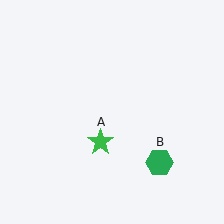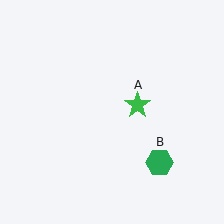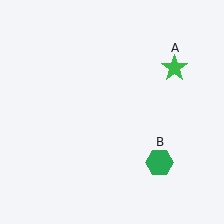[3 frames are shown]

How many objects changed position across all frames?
1 object changed position: green star (object A).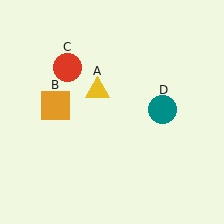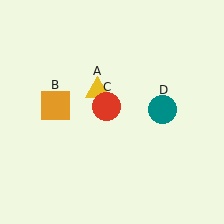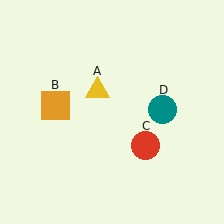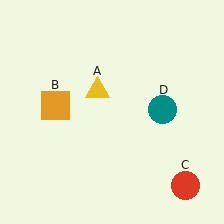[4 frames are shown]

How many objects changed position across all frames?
1 object changed position: red circle (object C).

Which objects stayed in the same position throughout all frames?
Yellow triangle (object A) and orange square (object B) and teal circle (object D) remained stationary.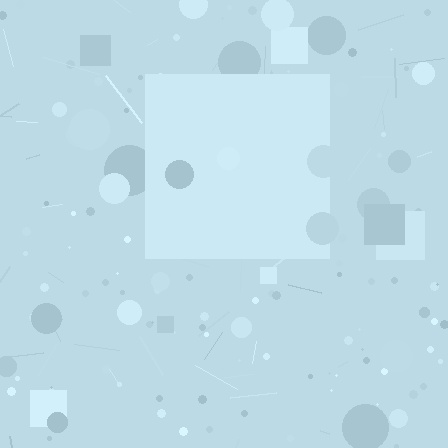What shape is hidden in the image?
A square is hidden in the image.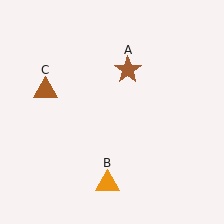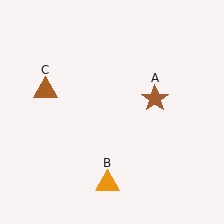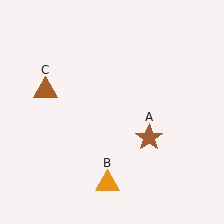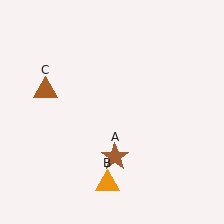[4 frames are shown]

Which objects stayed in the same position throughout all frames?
Orange triangle (object B) and brown triangle (object C) remained stationary.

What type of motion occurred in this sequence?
The brown star (object A) rotated clockwise around the center of the scene.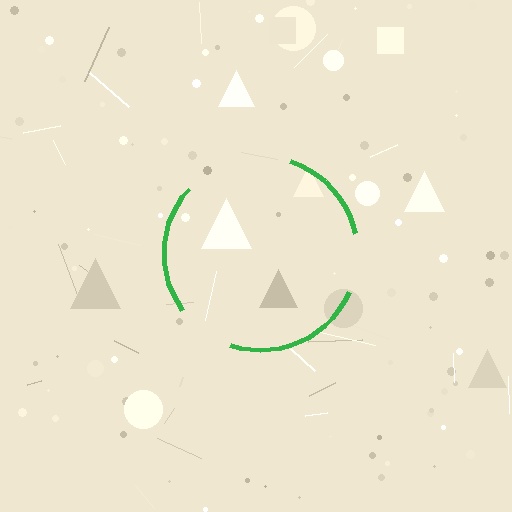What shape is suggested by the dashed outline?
The dashed outline suggests a circle.